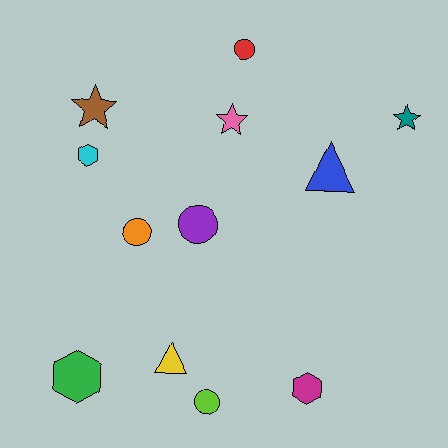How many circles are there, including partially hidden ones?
There are 4 circles.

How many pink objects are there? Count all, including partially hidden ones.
There is 1 pink object.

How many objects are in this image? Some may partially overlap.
There are 12 objects.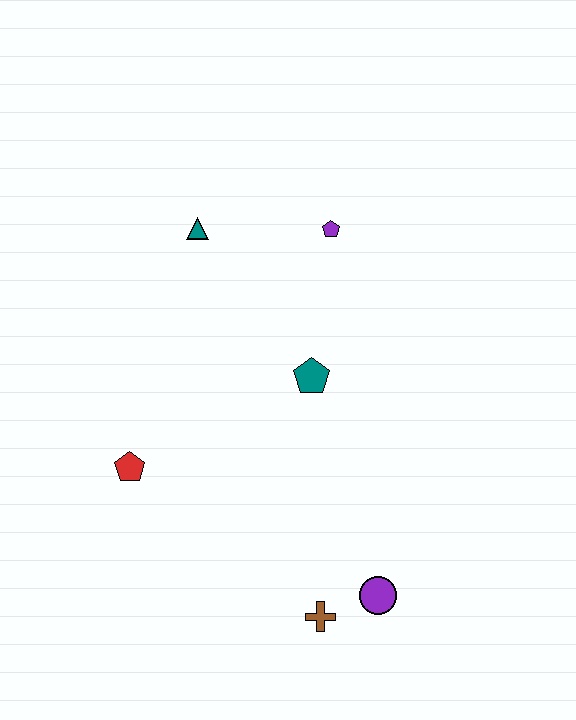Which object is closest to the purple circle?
The brown cross is closest to the purple circle.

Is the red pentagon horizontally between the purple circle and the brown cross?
No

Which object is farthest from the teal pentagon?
The brown cross is farthest from the teal pentagon.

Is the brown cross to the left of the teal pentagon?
No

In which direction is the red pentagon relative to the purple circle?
The red pentagon is to the left of the purple circle.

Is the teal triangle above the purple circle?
Yes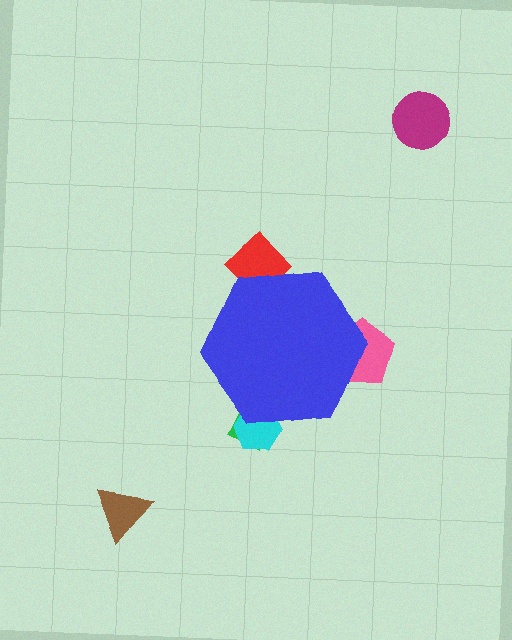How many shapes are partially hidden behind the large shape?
4 shapes are partially hidden.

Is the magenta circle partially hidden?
No, the magenta circle is fully visible.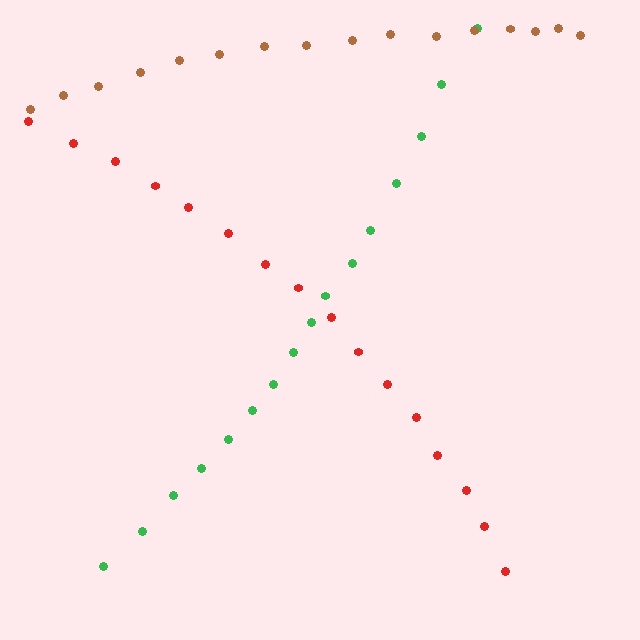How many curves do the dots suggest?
There are 3 distinct paths.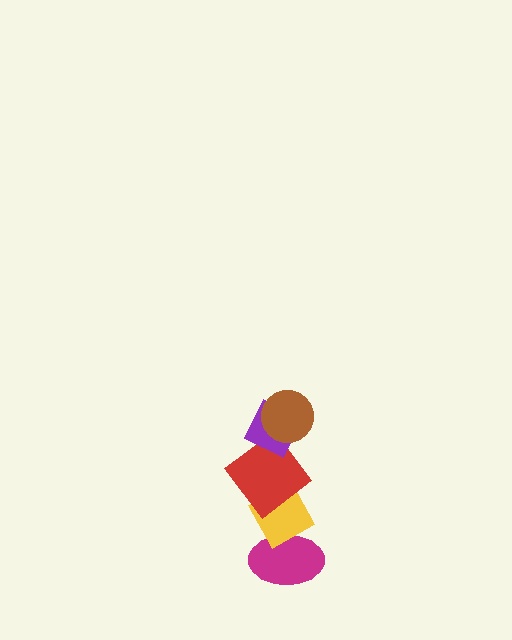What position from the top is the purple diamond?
The purple diamond is 2nd from the top.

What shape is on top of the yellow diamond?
The red diamond is on top of the yellow diamond.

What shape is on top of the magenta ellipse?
The yellow diamond is on top of the magenta ellipse.